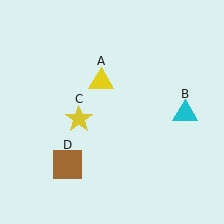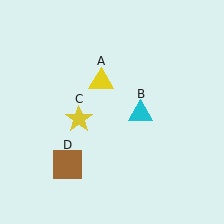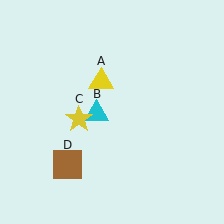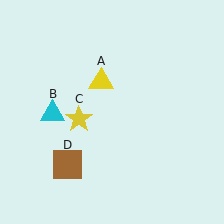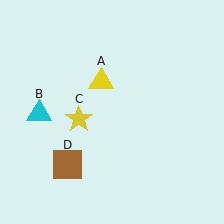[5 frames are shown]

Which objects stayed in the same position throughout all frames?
Yellow triangle (object A) and yellow star (object C) and brown square (object D) remained stationary.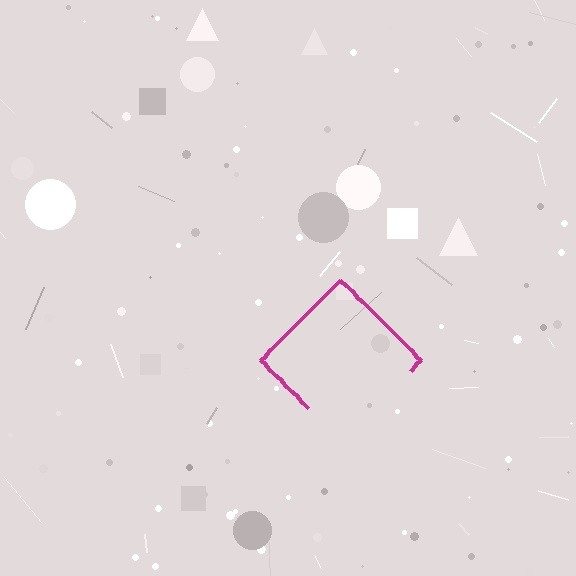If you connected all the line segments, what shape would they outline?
They would outline a diamond.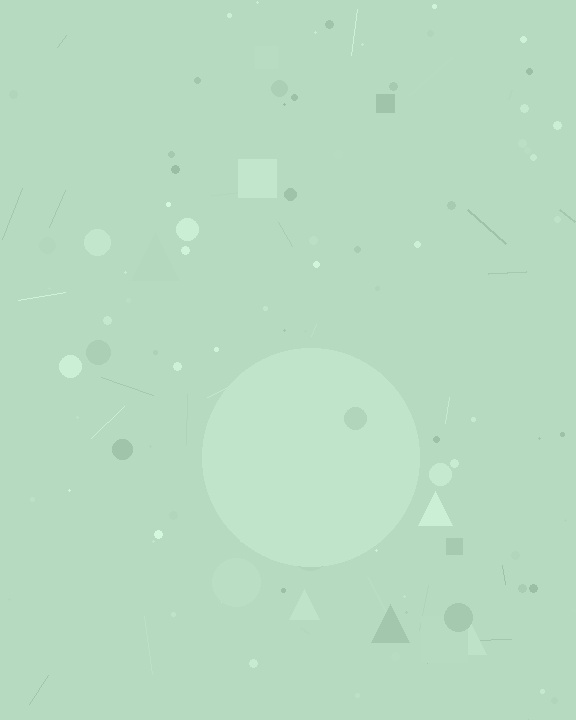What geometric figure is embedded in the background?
A circle is embedded in the background.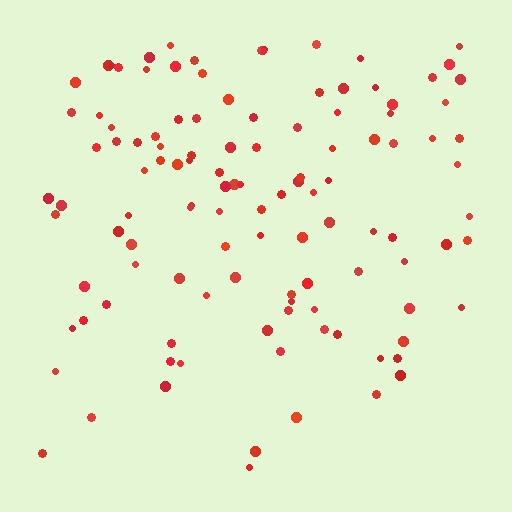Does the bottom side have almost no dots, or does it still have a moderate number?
Still a moderate number, just noticeably fewer than the top.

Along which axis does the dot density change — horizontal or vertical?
Vertical.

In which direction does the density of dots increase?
From bottom to top, with the top side densest.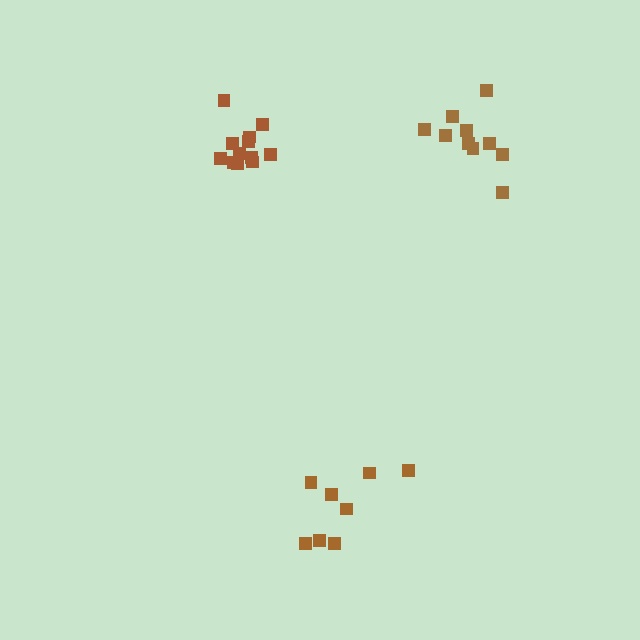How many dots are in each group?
Group 1: 12 dots, Group 2: 8 dots, Group 3: 10 dots (30 total).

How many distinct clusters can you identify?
There are 3 distinct clusters.